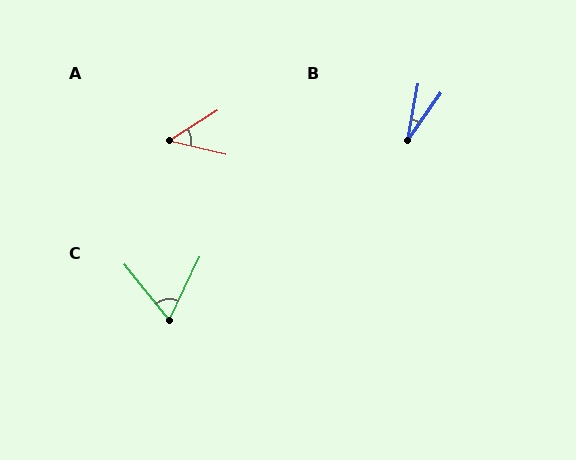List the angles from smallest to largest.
B (25°), A (46°), C (64°).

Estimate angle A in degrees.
Approximately 46 degrees.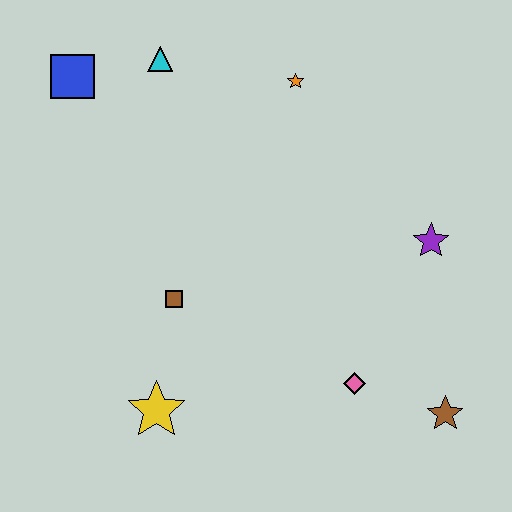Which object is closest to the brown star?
The pink diamond is closest to the brown star.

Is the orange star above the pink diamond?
Yes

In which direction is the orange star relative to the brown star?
The orange star is above the brown star.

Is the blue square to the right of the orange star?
No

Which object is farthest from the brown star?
The blue square is farthest from the brown star.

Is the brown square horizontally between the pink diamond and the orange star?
No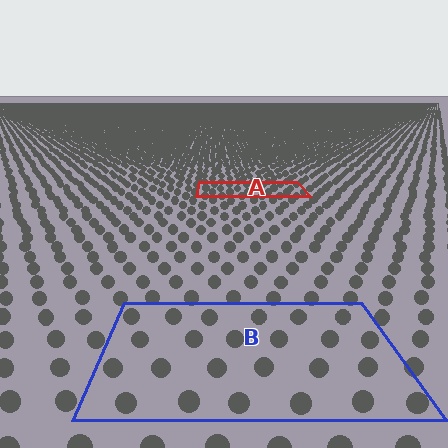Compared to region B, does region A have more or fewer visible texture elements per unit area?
Region A has more texture elements per unit area — they are packed more densely because it is farther away.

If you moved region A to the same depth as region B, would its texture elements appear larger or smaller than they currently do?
They would appear larger. At a closer depth, the same texture elements are projected at a bigger on-screen size.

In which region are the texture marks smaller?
The texture marks are smaller in region A, because it is farther away.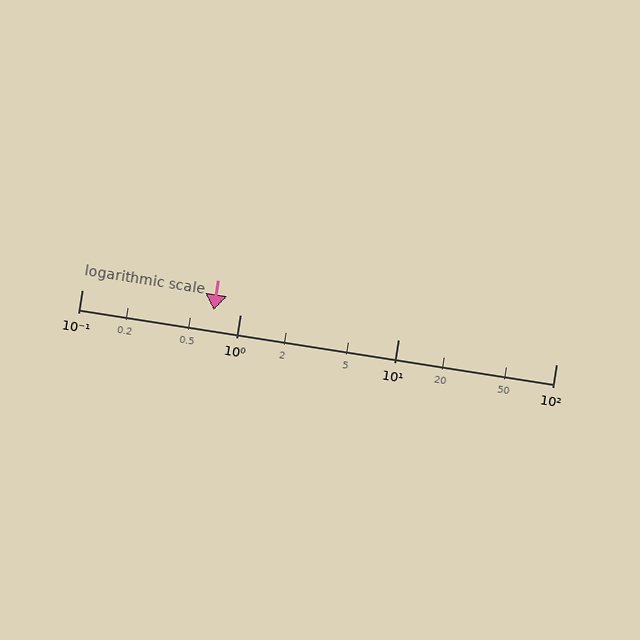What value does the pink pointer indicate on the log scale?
The pointer indicates approximately 0.68.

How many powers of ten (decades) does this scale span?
The scale spans 3 decades, from 0.1 to 100.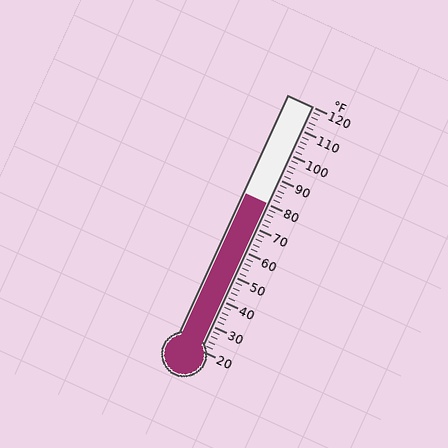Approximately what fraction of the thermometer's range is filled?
The thermometer is filled to approximately 60% of its range.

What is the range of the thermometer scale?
The thermometer scale ranges from 20°F to 120°F.